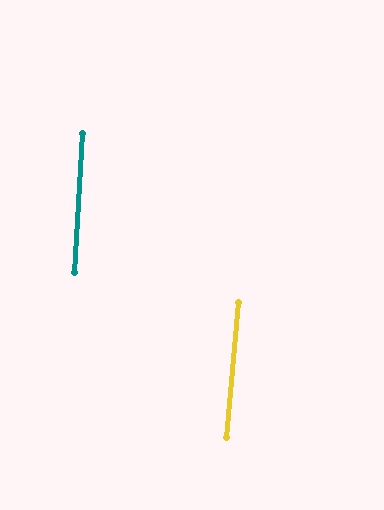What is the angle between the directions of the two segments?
Approximately 1 degree.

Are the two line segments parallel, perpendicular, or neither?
Parallel — their directions differ by only 1.4°.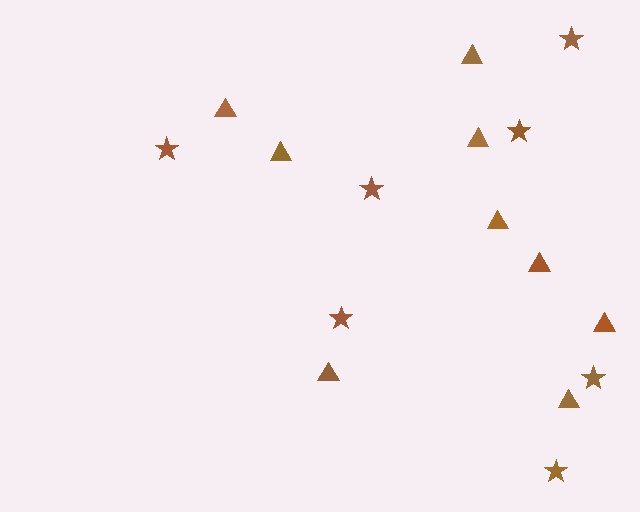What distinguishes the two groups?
There are 2 groups: one group of stars (7) and one group of triangles (9).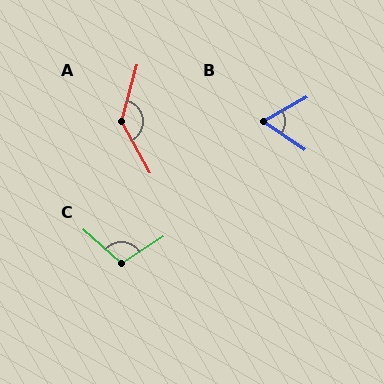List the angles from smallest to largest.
B (65°), C (104°), A (136°).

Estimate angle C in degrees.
Approximately 104 degrees.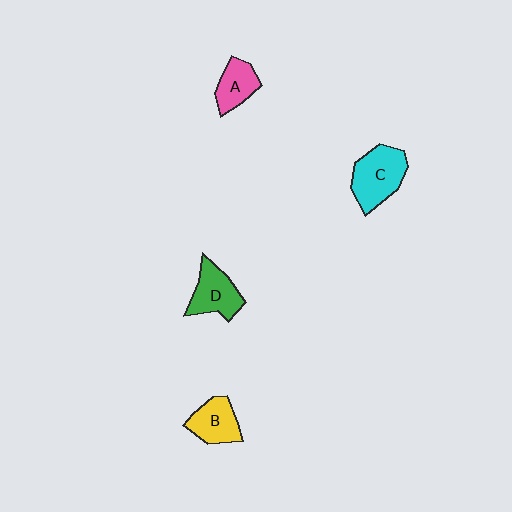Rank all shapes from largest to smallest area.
From largest to smallest: C (cyan), D (green), B (yellow), A (pink).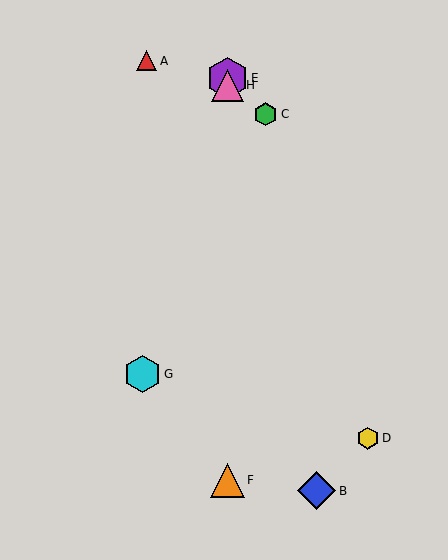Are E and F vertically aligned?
Yes, both are at x≈227.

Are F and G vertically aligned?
No, F is at x≈227 and G is at x≈142.